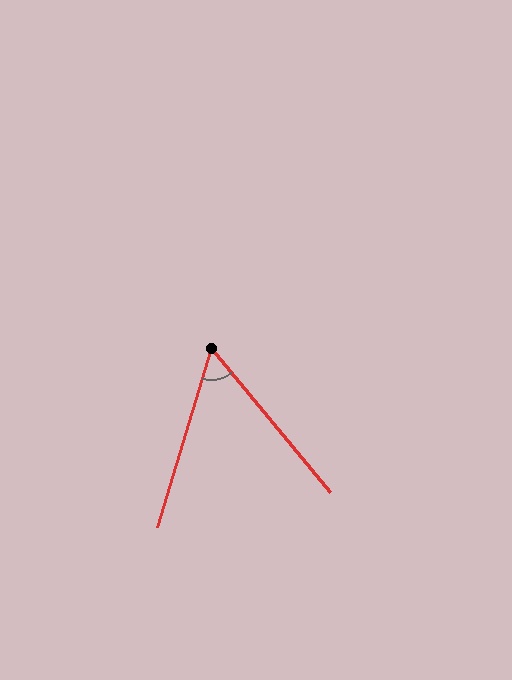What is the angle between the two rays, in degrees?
Approximately 56 degrees.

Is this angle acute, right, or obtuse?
It is acute.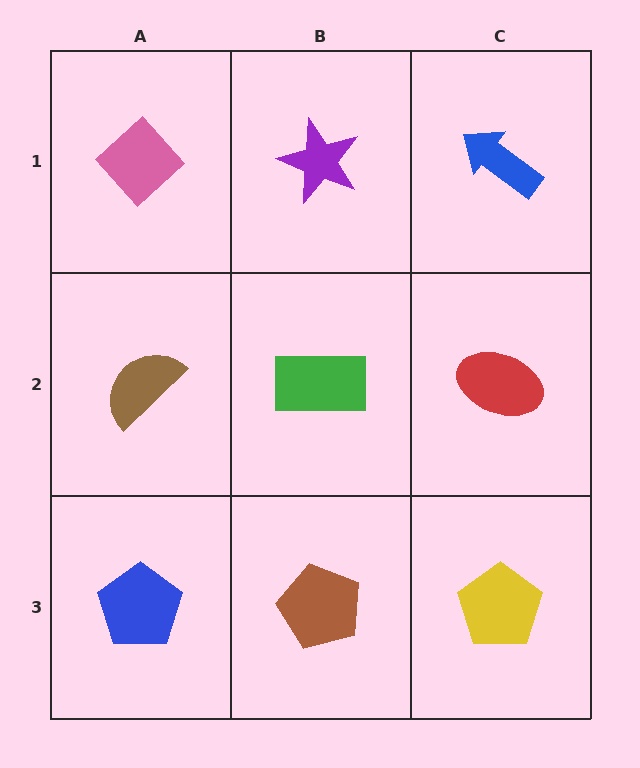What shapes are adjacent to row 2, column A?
A pink diamond (row 1, column A), a blue pentagon (row 3, column A), a green rectangle (row 2, column B).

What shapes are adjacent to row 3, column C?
A red ellipse (row 2, column C), a brown pentagon (row 3, column B).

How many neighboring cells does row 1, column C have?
2.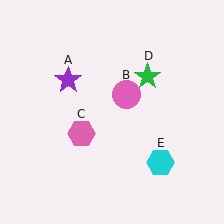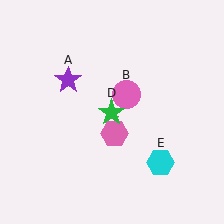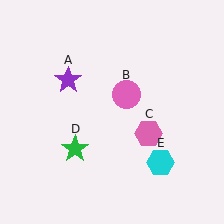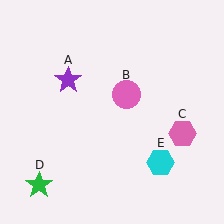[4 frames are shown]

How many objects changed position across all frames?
2 objects changed position: pink hexagon (object C), green star (object D).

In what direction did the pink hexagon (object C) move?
The pink hexagon (object C) moved right.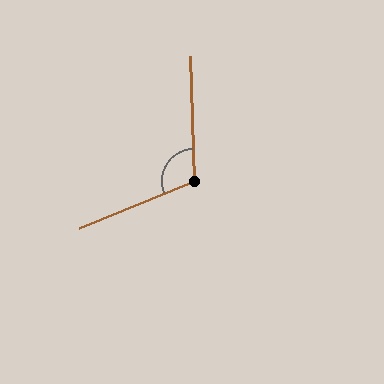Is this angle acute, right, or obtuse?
It is obtuse.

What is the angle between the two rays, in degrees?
Approximately 110 degrees.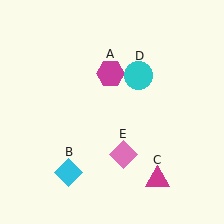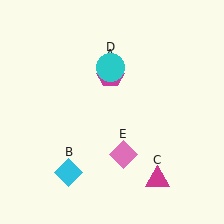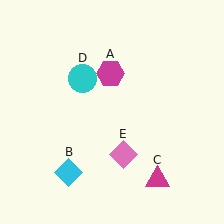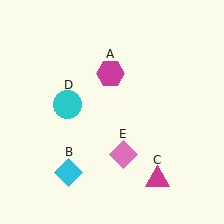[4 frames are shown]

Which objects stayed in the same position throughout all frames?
Magenta hexagon (object A) and cyan diamond (object B) and magenta triangle (object C) and pink diamond (object E) remained stationary.